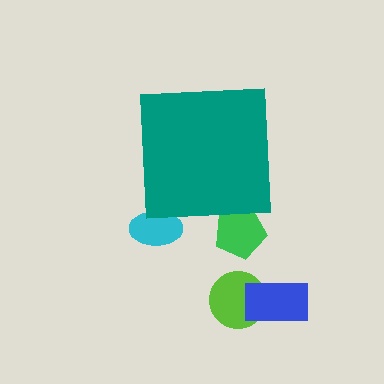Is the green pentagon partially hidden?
Yes, the green pentagon is partially hidden behind the teal square.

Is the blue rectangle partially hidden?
No, the blue rectangle is fully visible.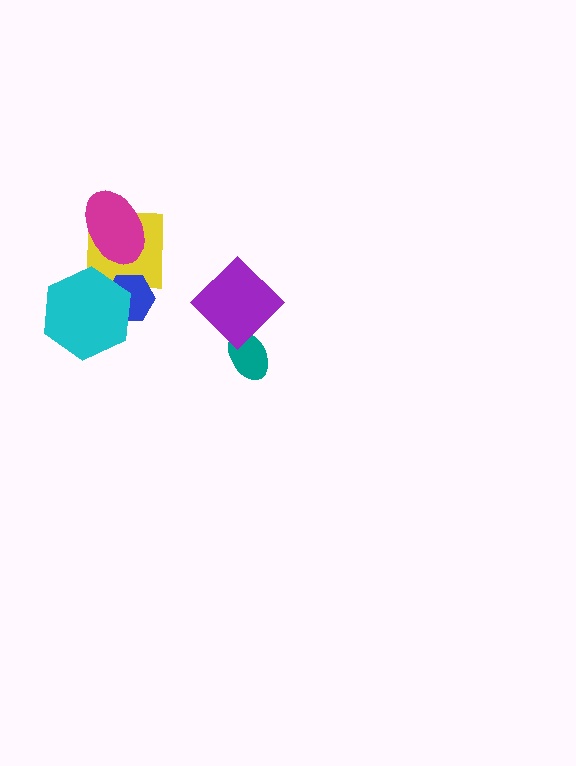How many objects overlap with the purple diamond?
1 object overlaps with the purple diamond.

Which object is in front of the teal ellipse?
The purple diamond is in front of the teal ellipse.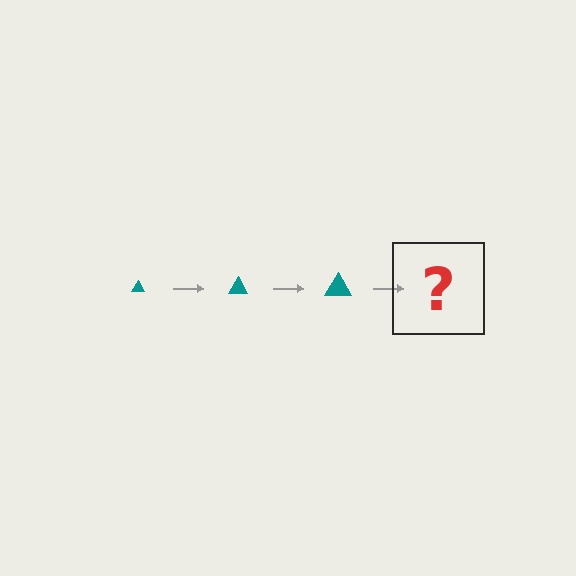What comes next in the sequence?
The next element should be a teal triangle, larger than the previous one.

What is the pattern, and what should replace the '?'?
The pattern is that the triangle gets progressively larger each step. The '?' should be a teal triangle, larger than the previous one.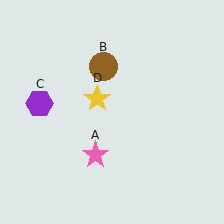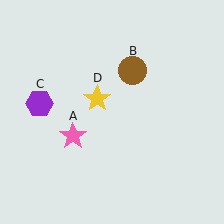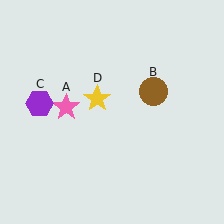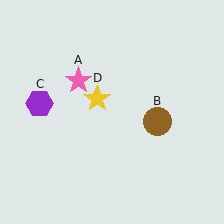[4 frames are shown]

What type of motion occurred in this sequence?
The pink star (object A), brown circle (object B) rotated clockwise around the center of the scene.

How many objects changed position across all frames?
2 objects changed position: pink star (object A), brown circle (object B).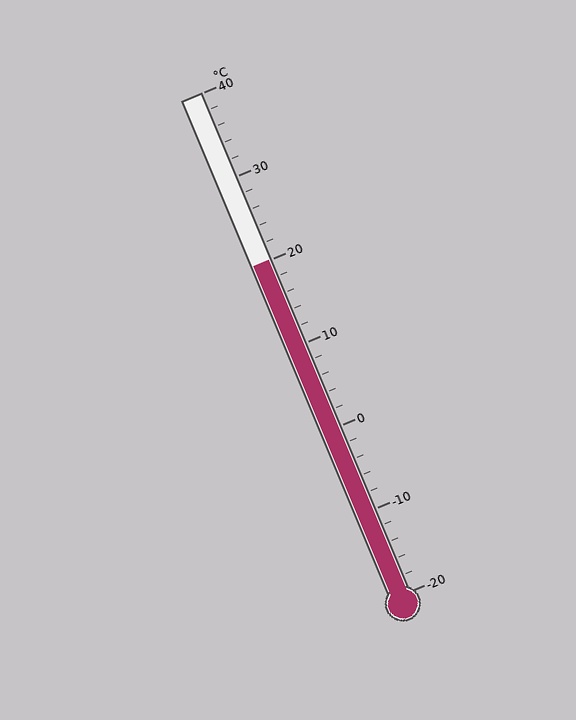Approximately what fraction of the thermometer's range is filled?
The thermometer is filled to approximately 65% of its range.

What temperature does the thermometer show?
The thermometer shows approximately 20°C.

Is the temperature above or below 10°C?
The temperature is above 10°C.